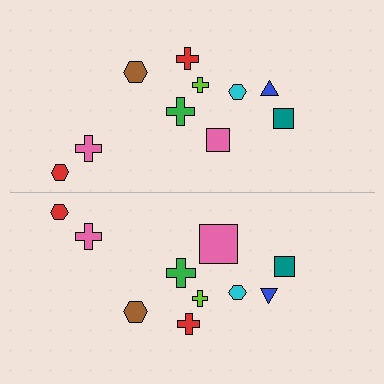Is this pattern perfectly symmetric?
No, the pattern is not perfectly symmetric. The pink square on the bottom side has a different size than its mirror counterpart.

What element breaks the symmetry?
The pink square on the bottom side has a different size than its mirror counterpart.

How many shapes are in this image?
There are 20 shapes in this image.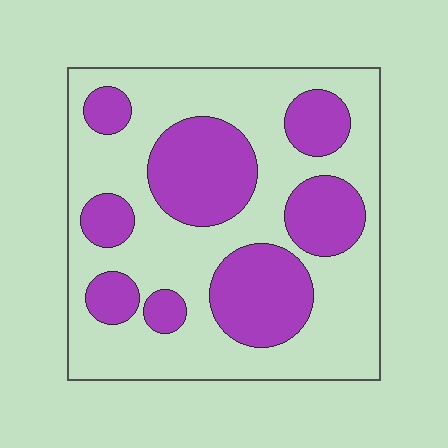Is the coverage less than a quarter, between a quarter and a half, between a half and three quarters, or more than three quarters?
Between a quarter and a half.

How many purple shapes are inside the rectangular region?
8.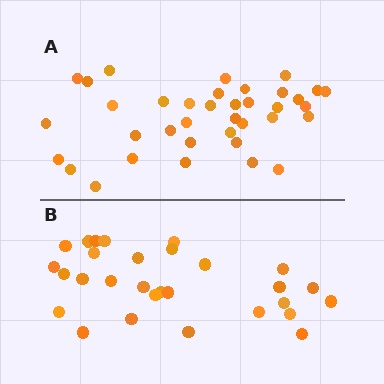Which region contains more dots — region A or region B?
Region A (the top region) has more dots.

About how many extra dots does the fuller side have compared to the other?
Region A has roughly 8 or so more dots than region B.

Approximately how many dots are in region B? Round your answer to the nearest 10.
About 30 dots. (The exact count is 29, which rounds to 30.)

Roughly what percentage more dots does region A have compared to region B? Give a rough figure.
About 30% more.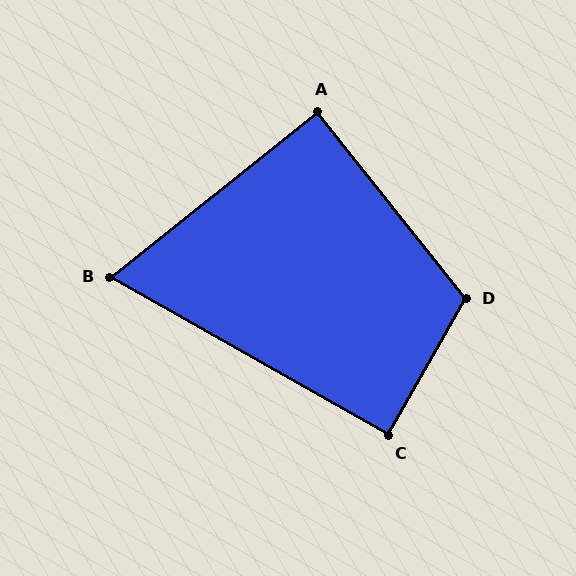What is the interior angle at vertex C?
Approximately 90 degrees (approximately right).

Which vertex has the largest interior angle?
D, at approximately 112 degrees.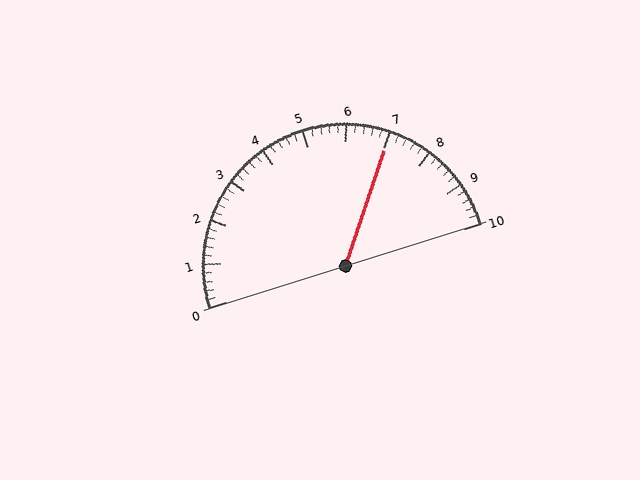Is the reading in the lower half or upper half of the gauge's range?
The reading is in the upper half of the range (0 to 10).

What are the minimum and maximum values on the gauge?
The gauge ranges from 0 to 10.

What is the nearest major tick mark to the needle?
The nearest major tick mark is 7.